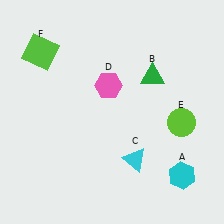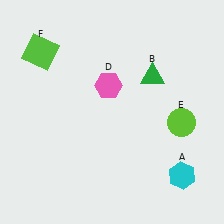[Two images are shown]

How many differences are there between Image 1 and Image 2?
There is 1 difference between the two images.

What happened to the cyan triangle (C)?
The cyan triangle (C) was removed in Image 2. It was in the bottom-right area of Image 1.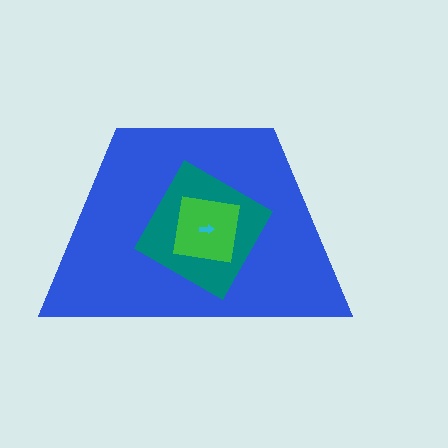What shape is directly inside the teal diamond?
The green square.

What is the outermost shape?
The blue trapezoid.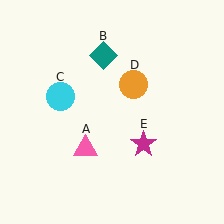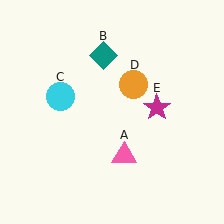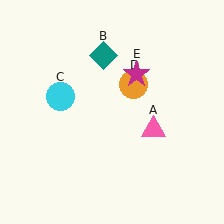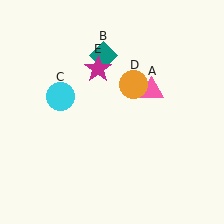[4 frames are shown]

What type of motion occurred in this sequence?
The pink triangle (object A), magenta star (object E) rotated counterclockwise around the center of the scene.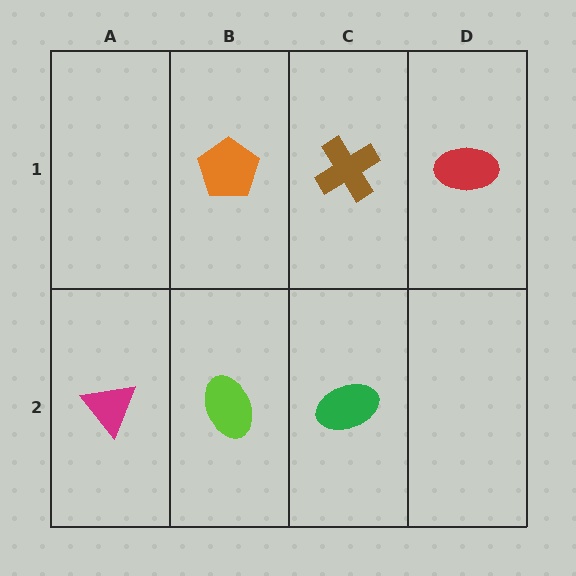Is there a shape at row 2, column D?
No, that cell is empty.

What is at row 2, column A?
A magenta triangle.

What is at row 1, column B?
An orange pentagon.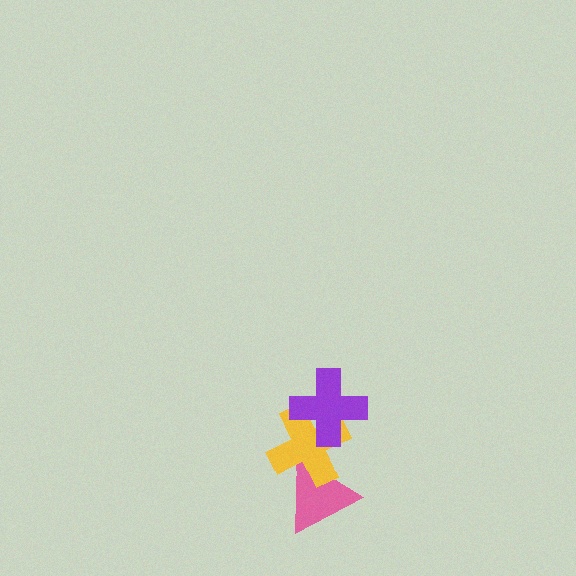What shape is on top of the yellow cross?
The purple cross is on top of the yellow cross.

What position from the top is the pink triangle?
The pink triangle is 3rd from the top.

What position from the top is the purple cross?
The purple cross is 1st from the top.